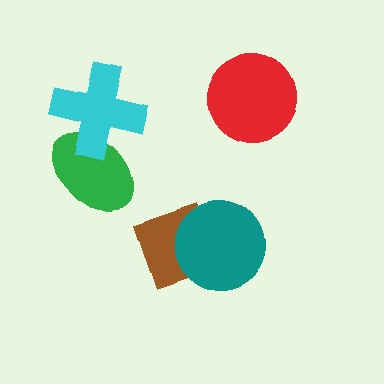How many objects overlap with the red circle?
0 objects overlap with the red circle.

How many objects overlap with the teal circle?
1 object overlaps with the teal circle.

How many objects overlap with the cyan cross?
1 object overlaps with the cyan cross.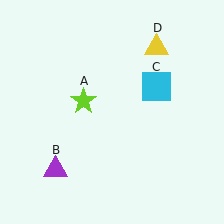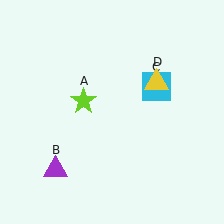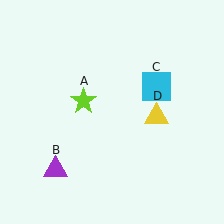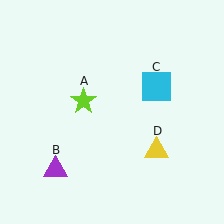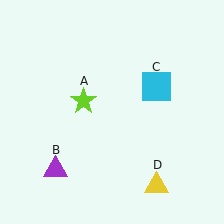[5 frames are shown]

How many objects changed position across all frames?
1 object changed position: yellow triangle (object D).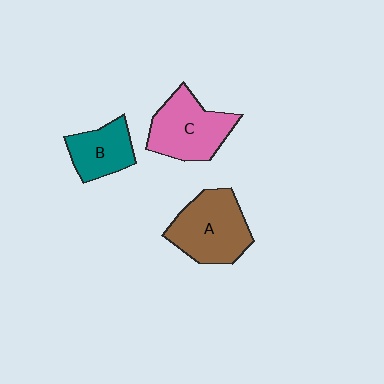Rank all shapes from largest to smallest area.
From largest to smallest: A (brown), C (pink), B (teal).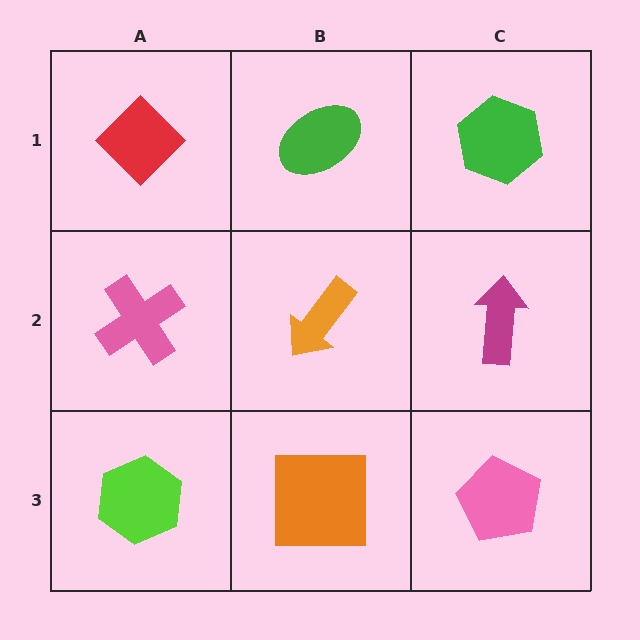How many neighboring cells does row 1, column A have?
2.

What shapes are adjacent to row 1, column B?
An orange arrow (row 2, column B), a red diamond (row 1, column A), a green hexagon (row 1, column C).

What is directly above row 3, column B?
An orange arrow.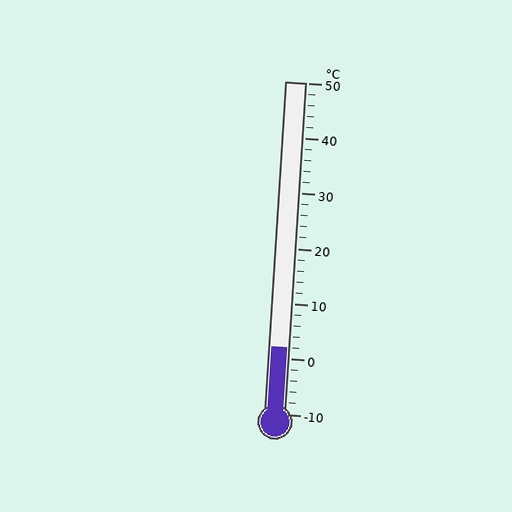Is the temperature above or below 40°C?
The temperature is below 40°C.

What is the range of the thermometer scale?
The thermometer scale ranges from -10°C to 50°C.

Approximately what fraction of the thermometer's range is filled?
The thermometer is filled to approximately 20% of its range.